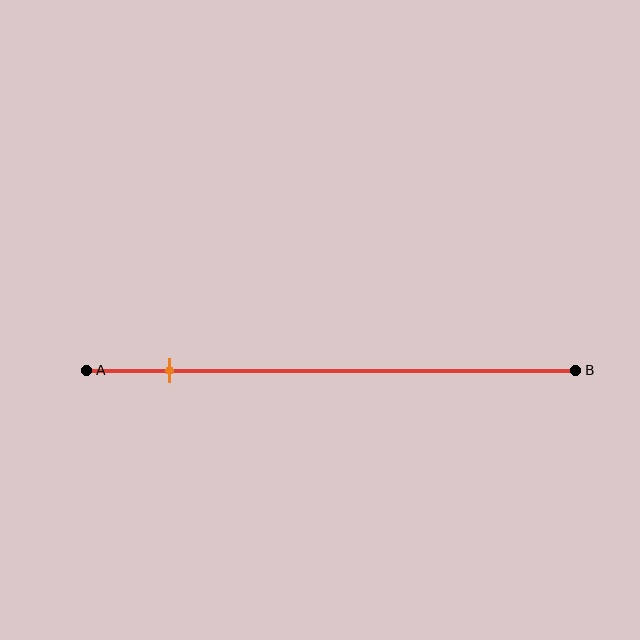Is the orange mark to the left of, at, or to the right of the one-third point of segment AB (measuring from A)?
The orange mark is to the left of the one-third point of segment AB.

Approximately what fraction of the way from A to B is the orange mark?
The orange mark is approximately 15% of the way from A to B.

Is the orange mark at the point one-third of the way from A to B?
No, the mark is at about 15% from A, not at the 33% one-third point.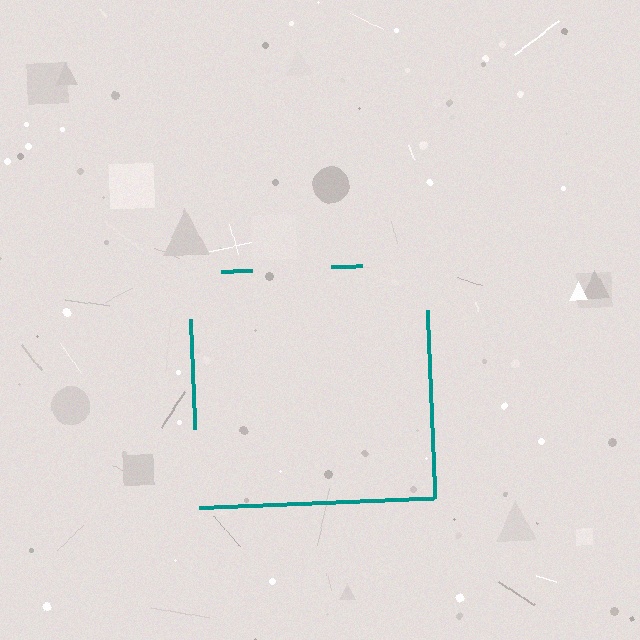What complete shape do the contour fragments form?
The contour fragments form a square.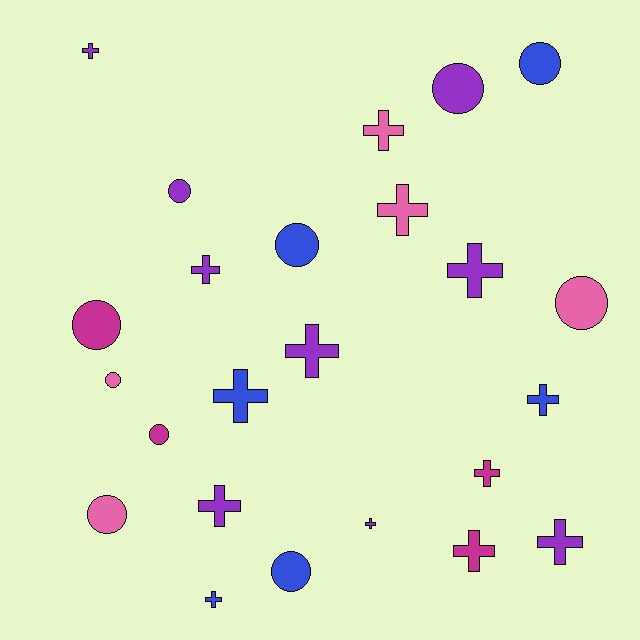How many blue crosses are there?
There are 3 blue crosses.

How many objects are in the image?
There are 24 objects.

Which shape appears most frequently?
Cross, with 14 objects.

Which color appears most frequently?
Purple, with 9 objects.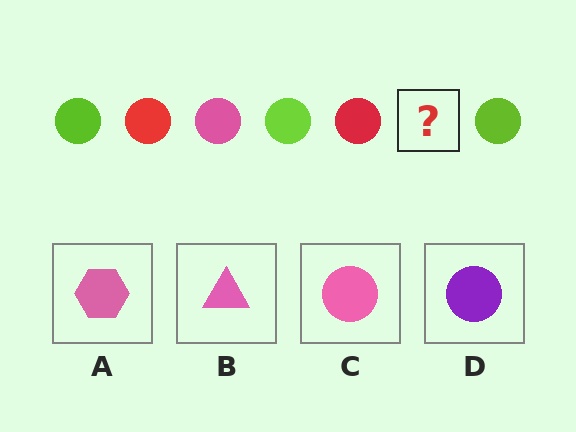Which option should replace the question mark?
Option C.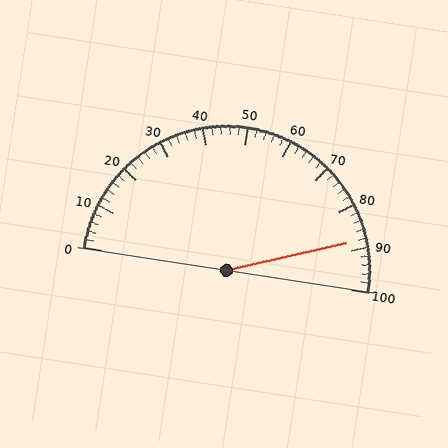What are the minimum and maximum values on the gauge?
The gauge ranges from 0 to 100.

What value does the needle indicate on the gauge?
The needle indicates approximately 88.